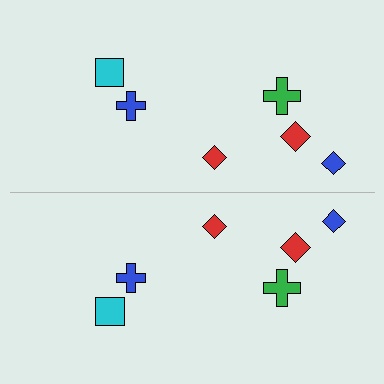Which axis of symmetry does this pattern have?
The pattern has a horizontal axis of symmetry running through the center of the image.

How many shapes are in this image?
There are 12 shapes in this image.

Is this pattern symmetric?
Yes, this pattern has bilateral (reflection) symmetry.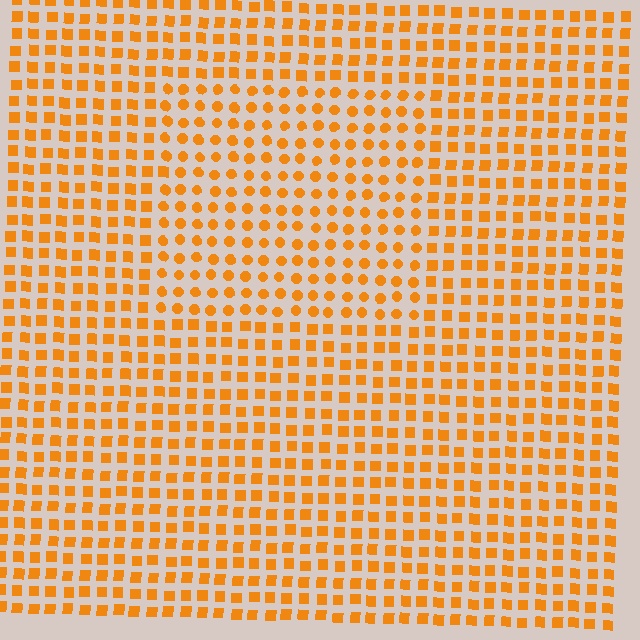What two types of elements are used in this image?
The image uses circles inside the rectangle region and squares outside it.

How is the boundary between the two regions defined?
The boundary is defined by a change in element shape: circles inside vs. squares outside. All elements share the same color and spacing.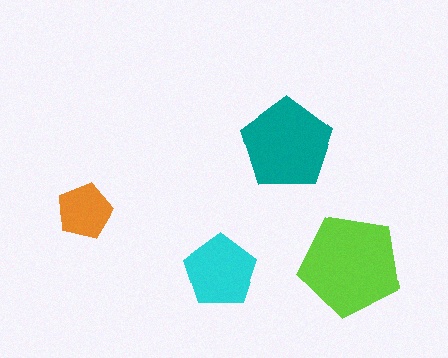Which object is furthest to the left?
The orange pentagon is leftmost.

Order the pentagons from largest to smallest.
the lime one, the teal one, the cyan one, the orange one.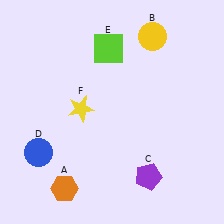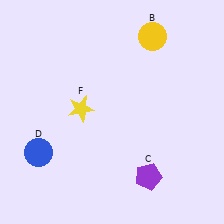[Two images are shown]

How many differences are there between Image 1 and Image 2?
There are 2 differences between the two images.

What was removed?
The lime square (E), the orange hexagon (A) were removed in Image 2.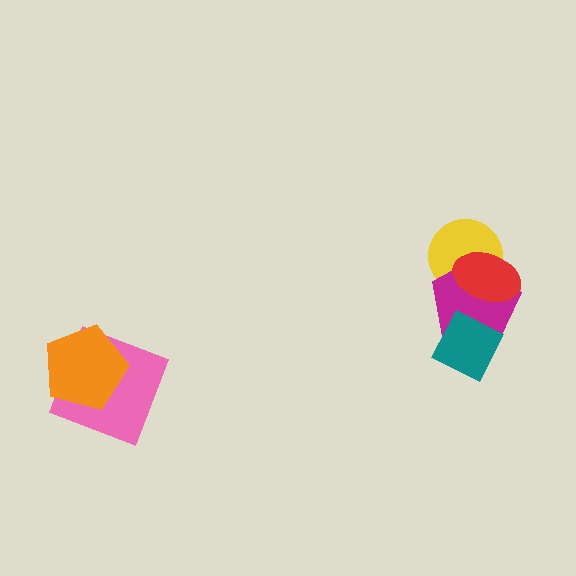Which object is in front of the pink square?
The orange pentagon is in front of the pink square.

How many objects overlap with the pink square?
1 object overlaps with the pink square.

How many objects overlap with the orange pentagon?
1 object overlaps with the orange pentagon.